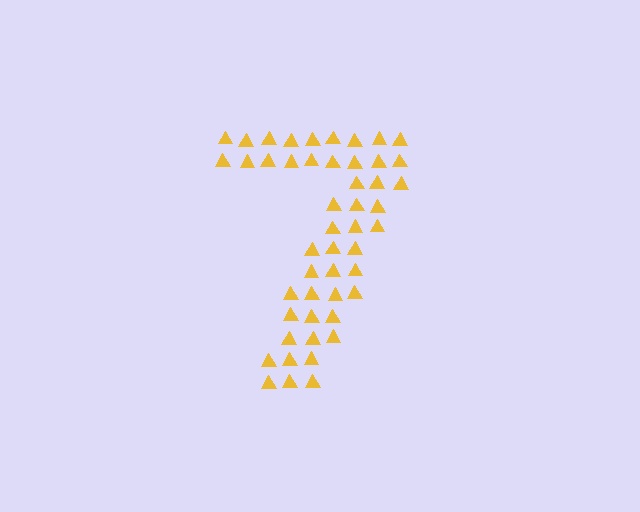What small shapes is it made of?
It is made of small triangles.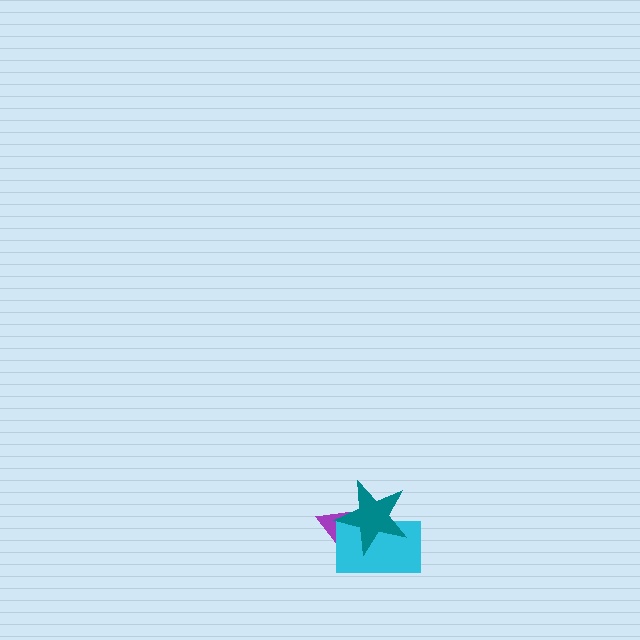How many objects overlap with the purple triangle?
2 objects overlap with the purple triangle.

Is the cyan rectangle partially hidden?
Yes, it is partially covered by another shape.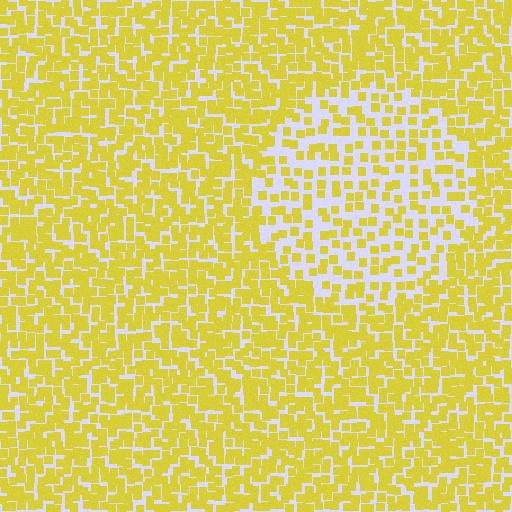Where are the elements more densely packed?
The elements are more densely packed outside the circle boundary.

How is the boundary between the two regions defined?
The boundary is defined by a change in element density (approximately 2.0x ratio). All elements are the same color, size, and shape.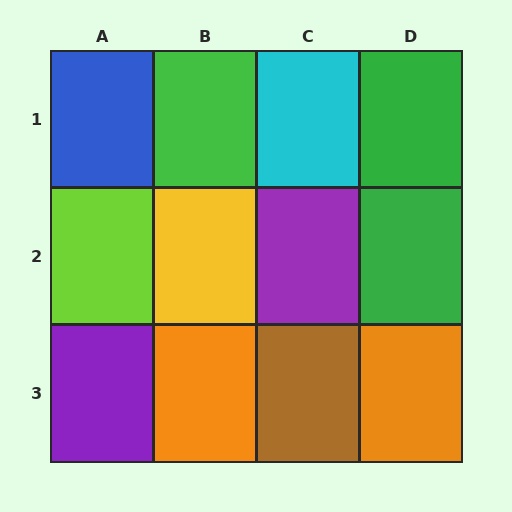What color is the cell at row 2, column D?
Green.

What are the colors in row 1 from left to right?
Blue, green, cyan, green.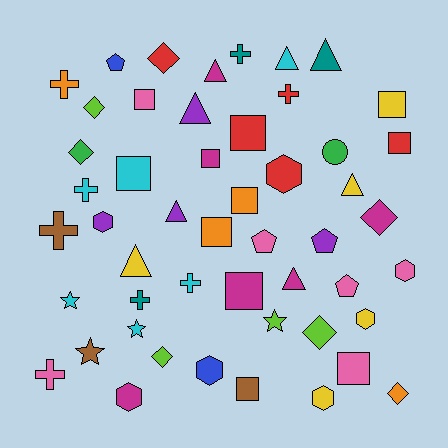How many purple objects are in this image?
There are 4 purple objects.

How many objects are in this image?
There are 50 objects.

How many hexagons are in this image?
There are 7 hexagons.